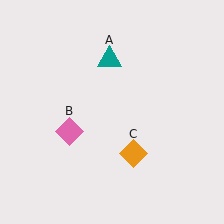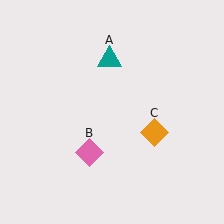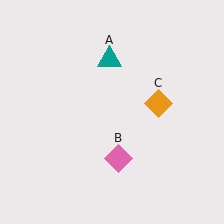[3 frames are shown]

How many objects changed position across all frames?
2 objects changed position: pink diamond (object B), orange diamond (object C).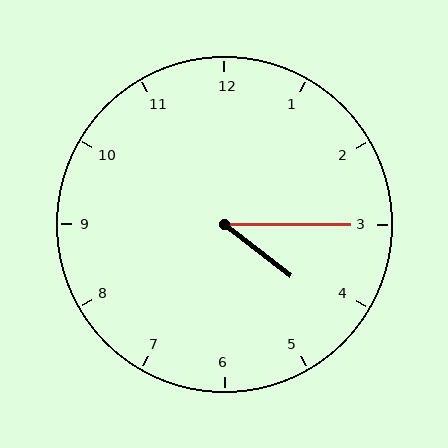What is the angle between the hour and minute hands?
Approximately 38 degrees.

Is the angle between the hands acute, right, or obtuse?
It is acute.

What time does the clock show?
4:15.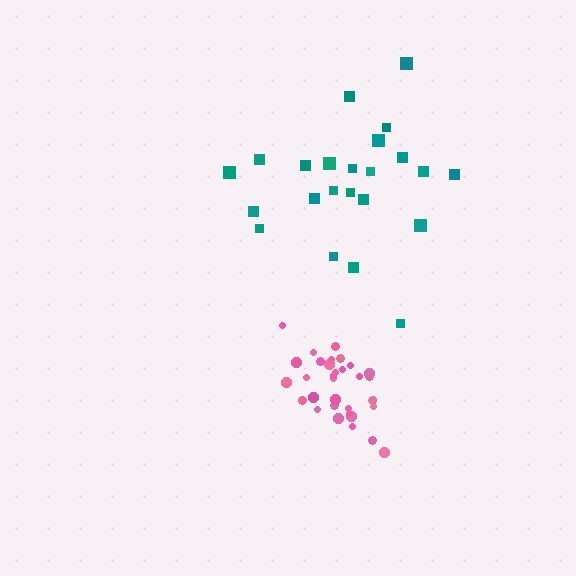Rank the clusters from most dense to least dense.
pink, teal.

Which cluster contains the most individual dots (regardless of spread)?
Pink (34).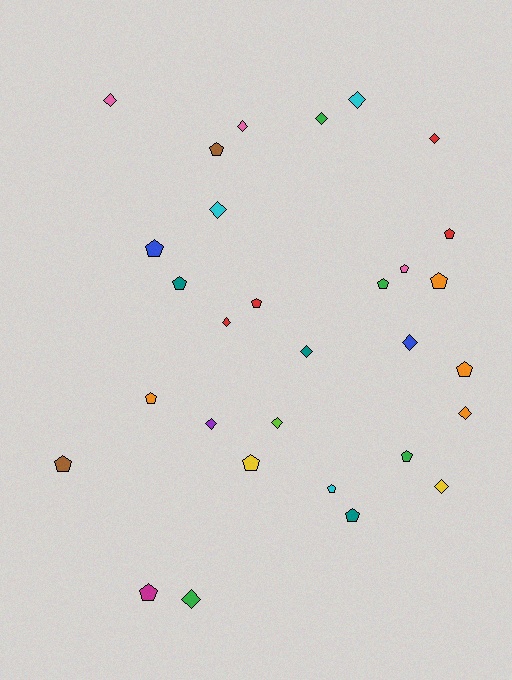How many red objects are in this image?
There are 4 red objects.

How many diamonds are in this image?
There are 14 diamonds.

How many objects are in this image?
There are 30 objects.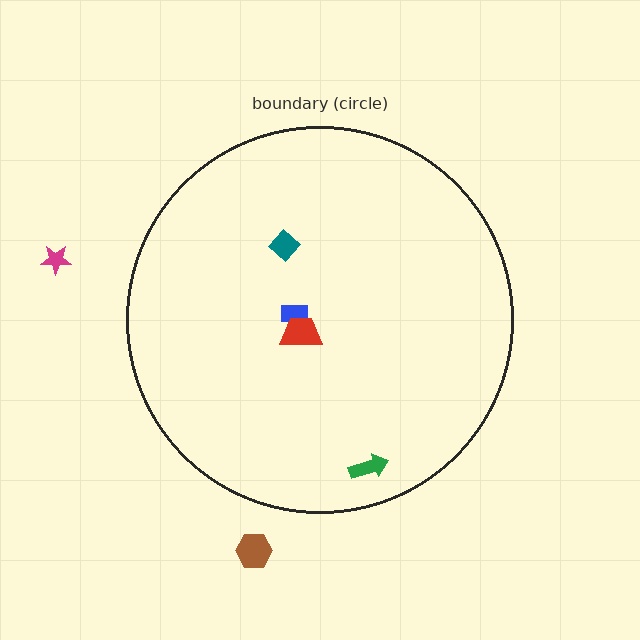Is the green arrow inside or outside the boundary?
Inside.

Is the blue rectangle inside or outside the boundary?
Inside.